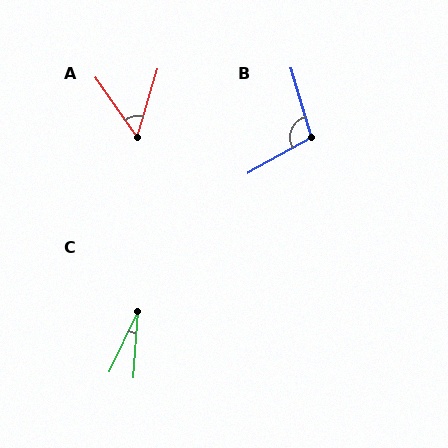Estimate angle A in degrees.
Approximately 52 degrees.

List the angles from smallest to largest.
C (22°), A (52°), B (103°).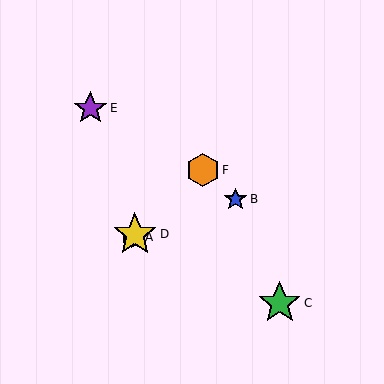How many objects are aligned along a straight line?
3 objects (A, D, F) are aligned along a straight line.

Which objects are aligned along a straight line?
Objects A, D, F are aligned along a straight line.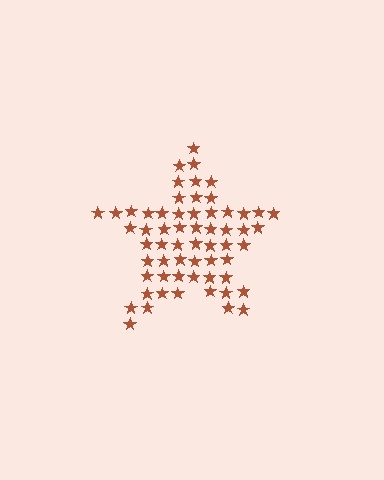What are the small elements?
The small elements are stars.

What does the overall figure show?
The overall figure shows a star.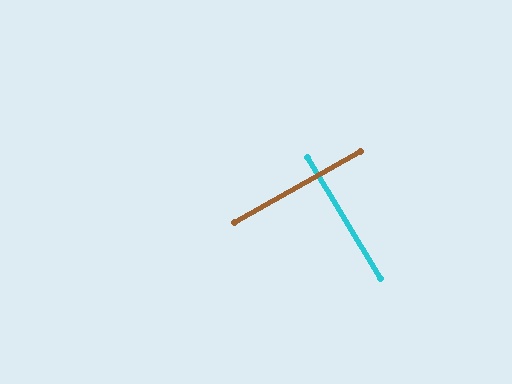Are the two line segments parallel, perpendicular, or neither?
Perpendicular — they meet at approximately 88°.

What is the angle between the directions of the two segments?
Approximately 88 degrees.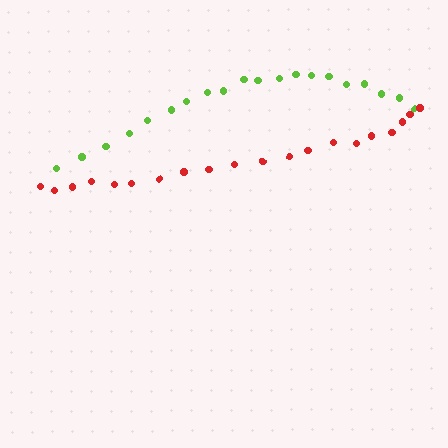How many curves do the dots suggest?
There are 2 distinct paths.